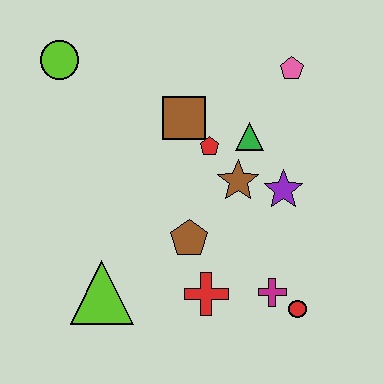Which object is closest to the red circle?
The magenta cross is closest to the red circle.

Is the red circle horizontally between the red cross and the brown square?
No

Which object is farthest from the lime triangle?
The pink pentagon is farthest from the lime triangle.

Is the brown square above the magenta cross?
Yes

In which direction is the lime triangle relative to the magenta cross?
The lime triangle is to the left of the magenta cross.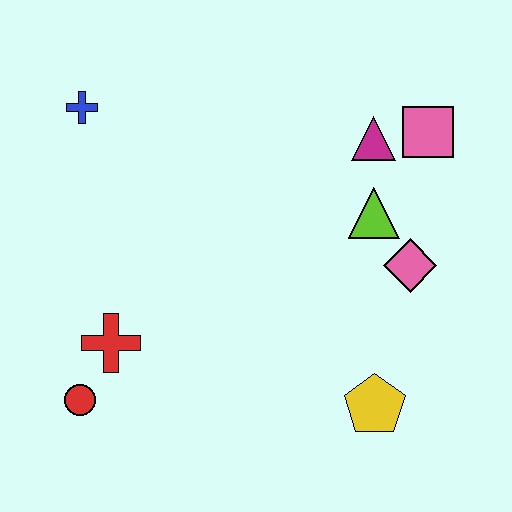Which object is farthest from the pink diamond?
The blue cross is farthest from the pink diamond.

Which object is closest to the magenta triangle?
The pink square is closest to the magenta triangle.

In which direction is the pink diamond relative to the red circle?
The pink diamond is to the right of the red circle.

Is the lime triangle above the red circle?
Yes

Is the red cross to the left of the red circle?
No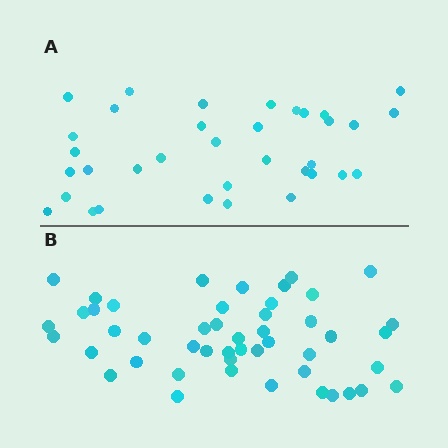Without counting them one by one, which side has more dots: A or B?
Region B (the bottom region) has more dots.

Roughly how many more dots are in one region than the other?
Region B has approximately 15 more dots than region A.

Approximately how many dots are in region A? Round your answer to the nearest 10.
About 40 dots. (The exact count is 35, which rounds to 40.)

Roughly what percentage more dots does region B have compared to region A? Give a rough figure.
About 35% more.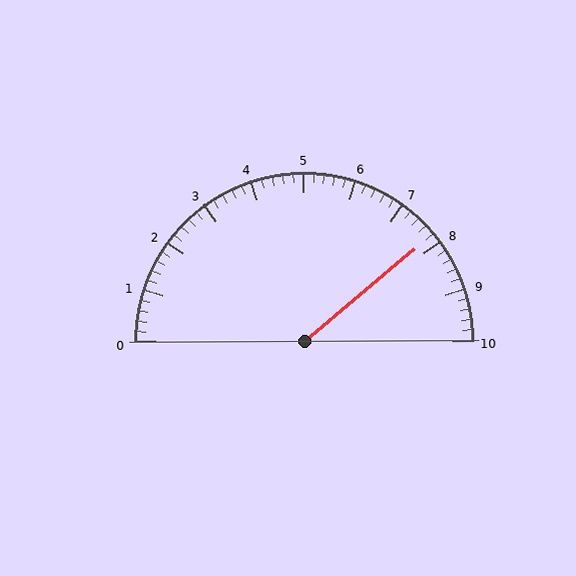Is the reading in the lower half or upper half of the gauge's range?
The reading is in the upper half of the range (0 to 10).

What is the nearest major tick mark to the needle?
The nearest major tick mark is 8.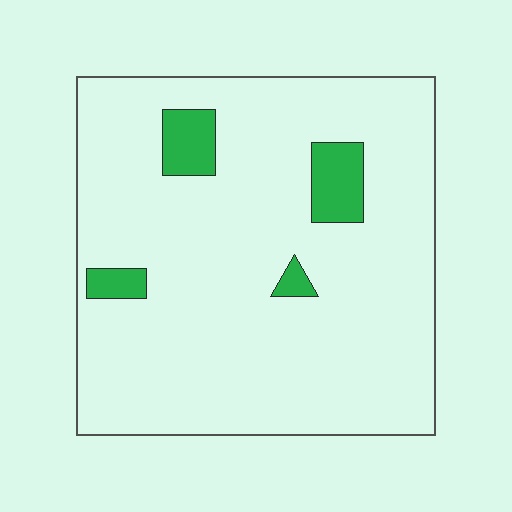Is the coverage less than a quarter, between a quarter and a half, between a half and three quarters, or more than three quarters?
Less than a quarter.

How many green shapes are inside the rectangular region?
4.